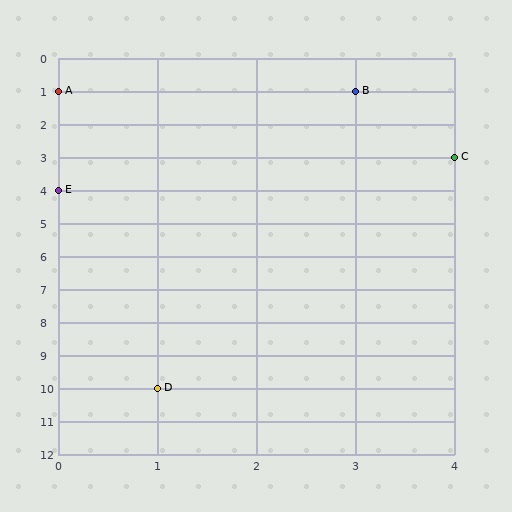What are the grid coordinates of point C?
Point C is at grid coordinates (4, 3).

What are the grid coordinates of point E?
Point E is at grid coordinates (0, 4).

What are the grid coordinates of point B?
Point B is at grid coordinates (3, 1).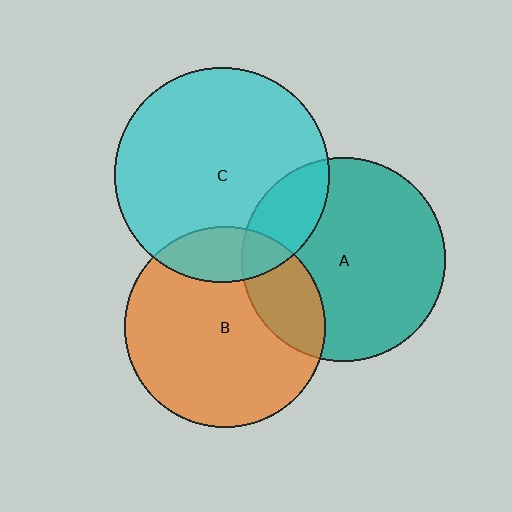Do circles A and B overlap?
Yes.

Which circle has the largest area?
Circle C (cyan).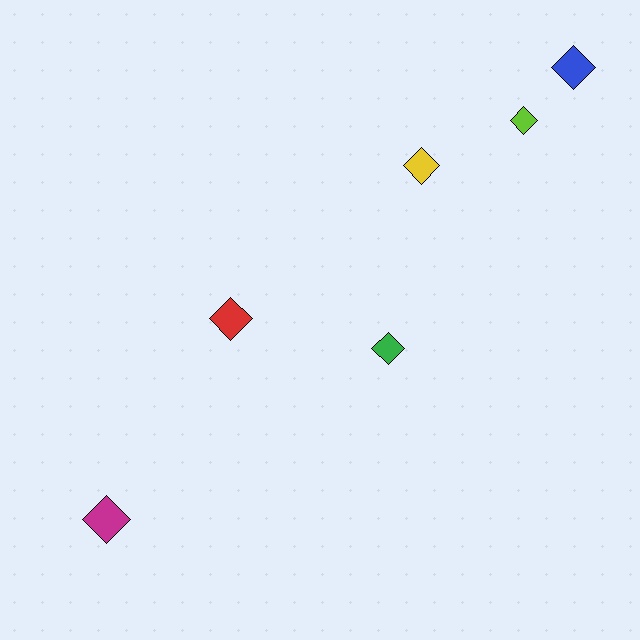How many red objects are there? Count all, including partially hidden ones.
There is 1 red object.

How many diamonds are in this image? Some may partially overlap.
There are 6 diamonds.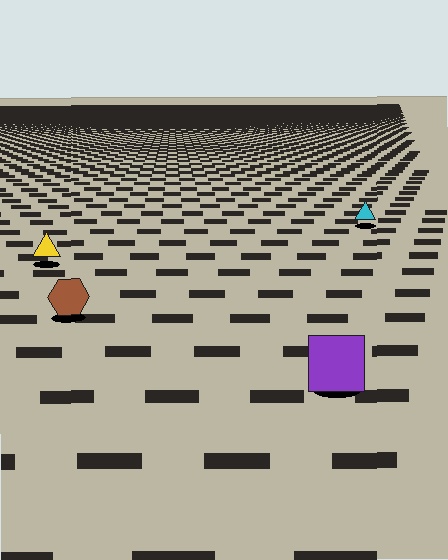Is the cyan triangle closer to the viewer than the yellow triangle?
No. The yellow triangle is closer — you can tell from the texture gradient: the ground texture is coarser near it.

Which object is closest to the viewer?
The purple square is closest. The texture marks near it are larger and more spread out.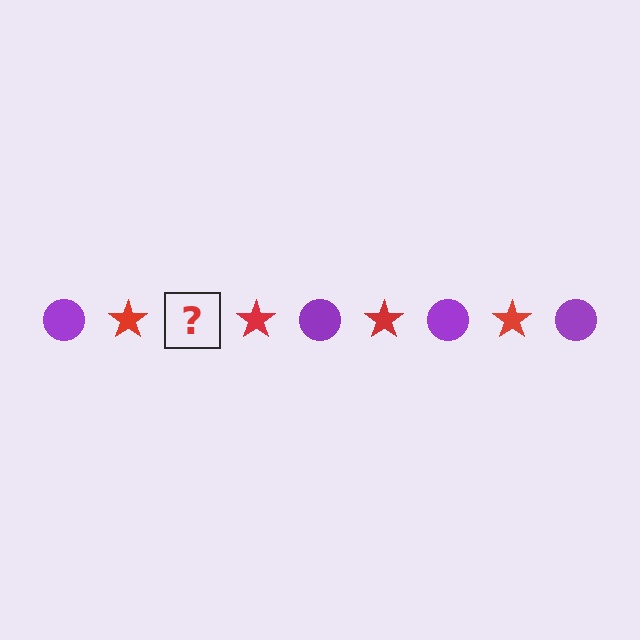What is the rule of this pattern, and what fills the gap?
The rule is that the pattern alternates between purple circle and red star. The gap should be filled with a purple circle.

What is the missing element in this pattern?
The missing element is a purple circle.